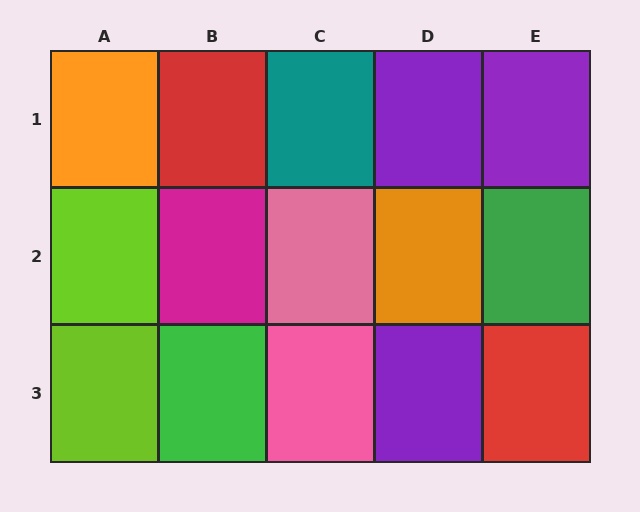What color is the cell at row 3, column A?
Lime.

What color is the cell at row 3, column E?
Red.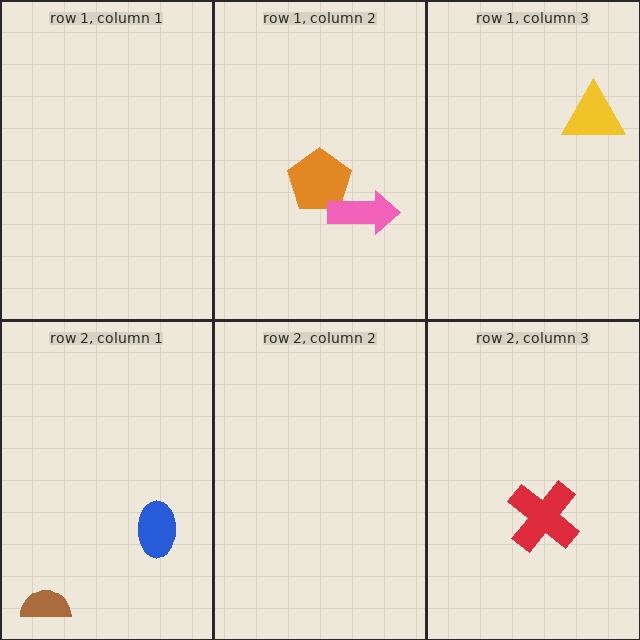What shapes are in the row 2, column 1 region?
The brown semicircle, the blue ellipse.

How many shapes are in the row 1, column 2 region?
2.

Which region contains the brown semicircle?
The row 2, column 1 region.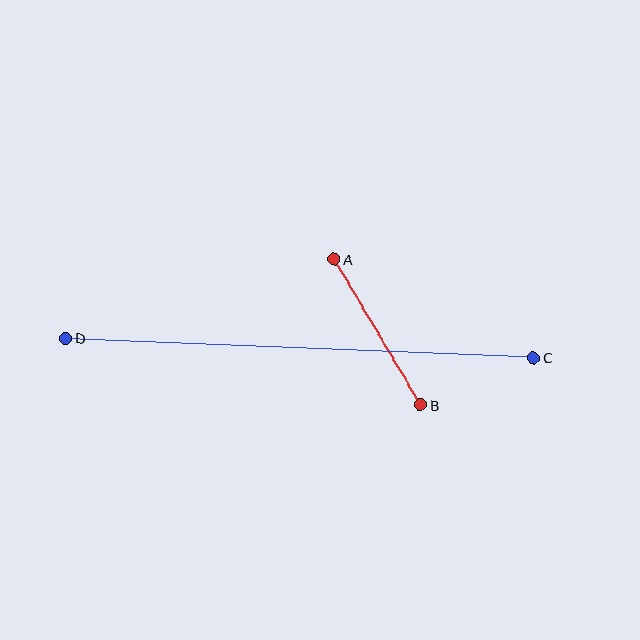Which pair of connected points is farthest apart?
Points C and D are farthest apart.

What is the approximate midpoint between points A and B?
The midpoint is at approximately (377, 332) pixels.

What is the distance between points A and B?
The distance is approximately 169 pixels.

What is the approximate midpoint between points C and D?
The midpoint is at approximately (299, 348) pixels.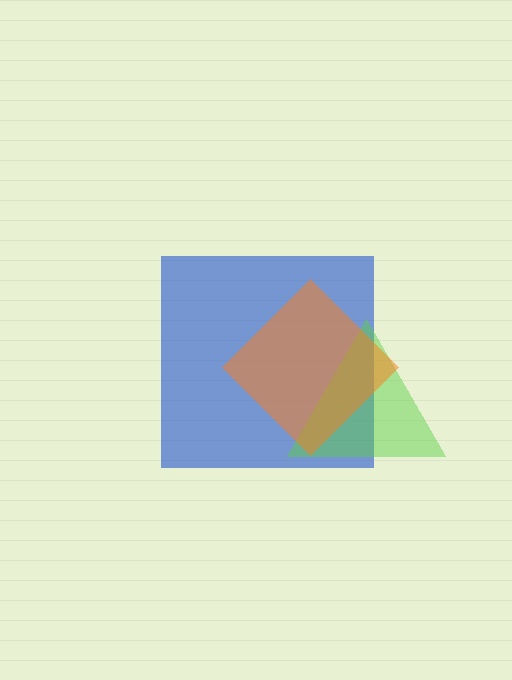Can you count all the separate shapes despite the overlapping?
Yes, there are 3 separate shapes.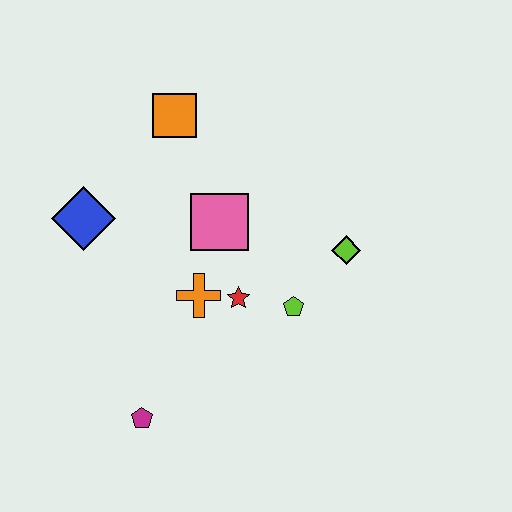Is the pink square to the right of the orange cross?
Yes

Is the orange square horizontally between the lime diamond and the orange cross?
No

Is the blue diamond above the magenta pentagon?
Yes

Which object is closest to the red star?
The orange cross is closest to the red star.